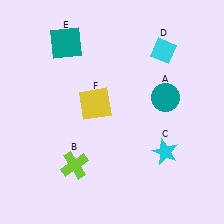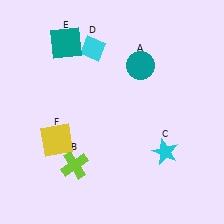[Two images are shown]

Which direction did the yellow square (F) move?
The yellow square (F) moved left.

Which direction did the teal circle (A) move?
The teal circle (A) moved up.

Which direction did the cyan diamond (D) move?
The cyan diamond (D) moved left.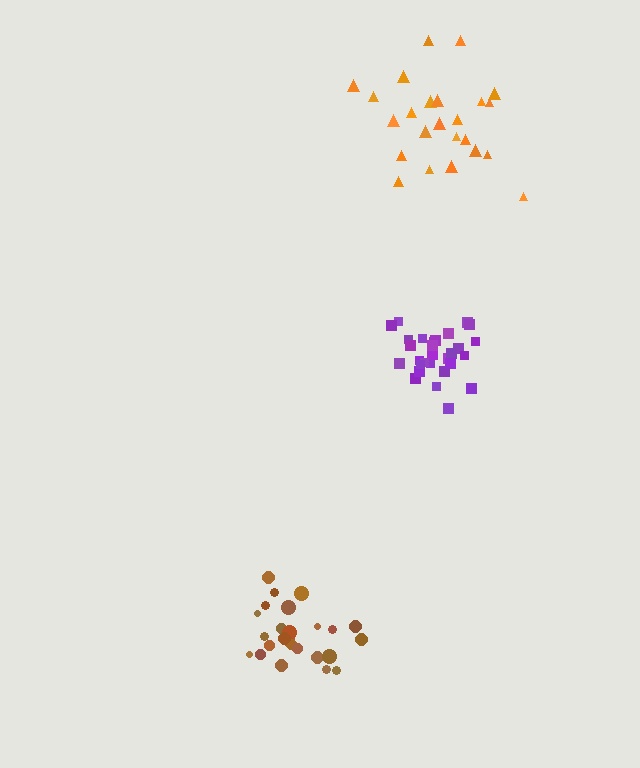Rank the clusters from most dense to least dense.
purple, brown, orange.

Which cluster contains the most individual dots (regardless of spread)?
Purple (30).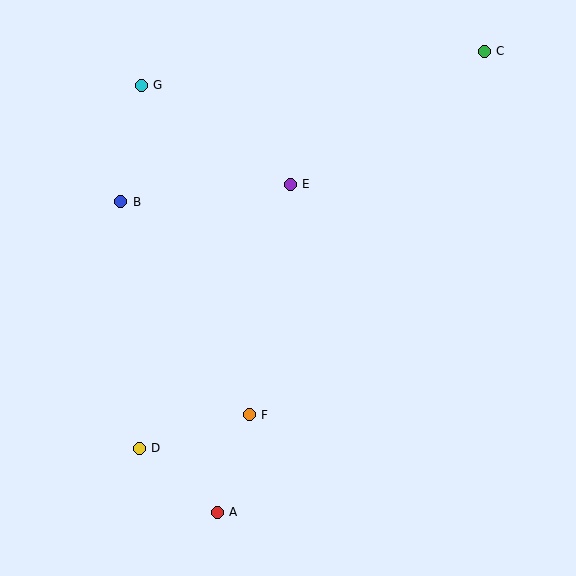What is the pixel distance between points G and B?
The distance between G and B is 118 pixels.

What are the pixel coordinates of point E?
Point E is at (290, 184).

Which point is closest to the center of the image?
Point E at (290, 184) is closest to the center.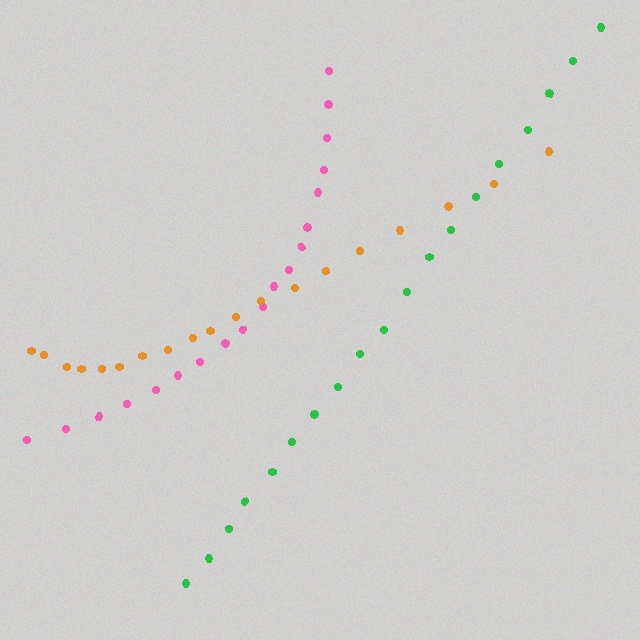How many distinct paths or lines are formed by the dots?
There are 3 distinct paths.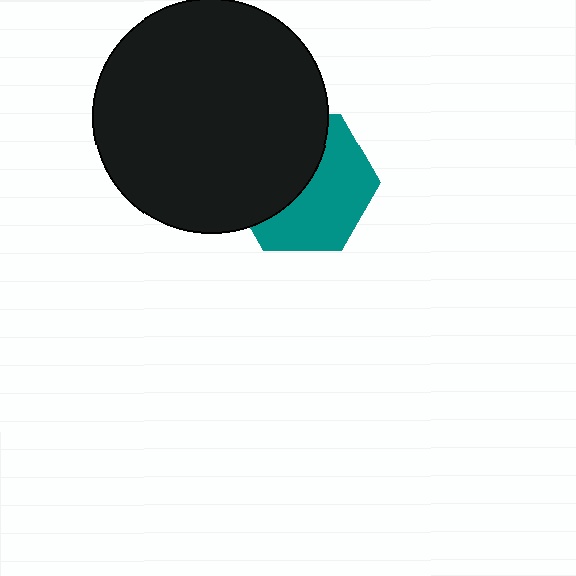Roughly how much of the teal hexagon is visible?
About half of it is visible (roughly 52%).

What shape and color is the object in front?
The object in front is a black circle.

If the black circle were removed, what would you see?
You would see the complete teal hexagon.